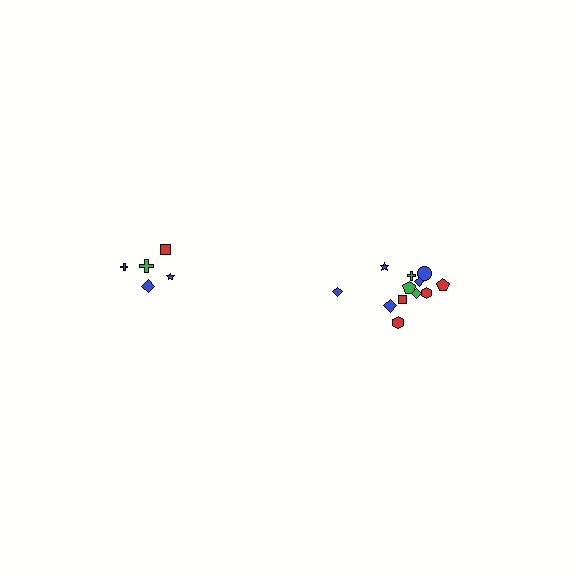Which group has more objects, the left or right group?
The right group.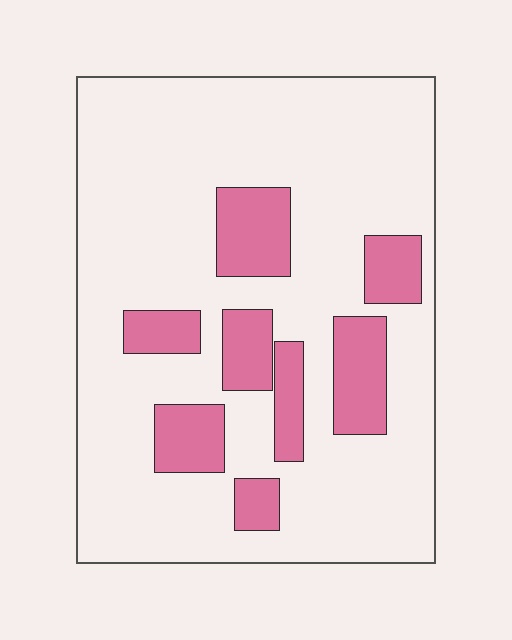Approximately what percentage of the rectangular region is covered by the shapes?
Approximately 20%.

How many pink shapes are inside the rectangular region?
8.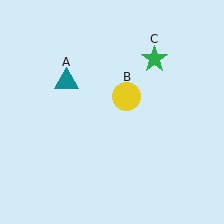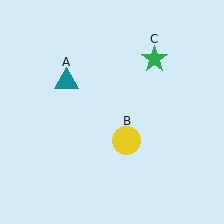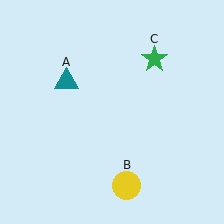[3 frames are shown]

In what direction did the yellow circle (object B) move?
The yellow circle (object B) moved down.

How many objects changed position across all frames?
1 object changed position: yellow circle (object B).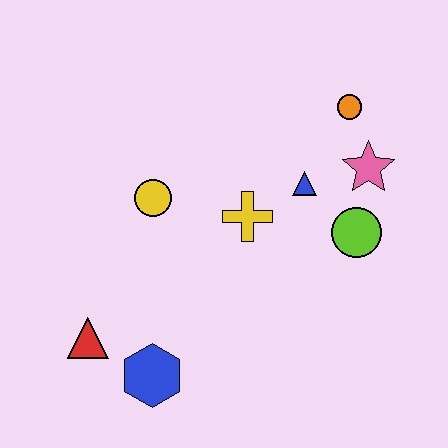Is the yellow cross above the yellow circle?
No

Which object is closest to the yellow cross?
The blue triangle is closest to the yellow cross.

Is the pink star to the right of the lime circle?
Yes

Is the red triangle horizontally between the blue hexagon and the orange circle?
No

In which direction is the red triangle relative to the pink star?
The red triangle is to the left of the pink star.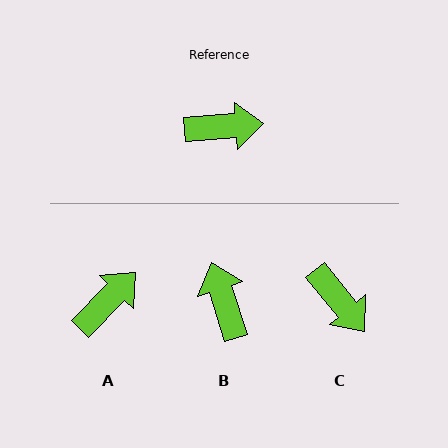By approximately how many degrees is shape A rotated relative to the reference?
Approximately 41 degrees counter-clockwise.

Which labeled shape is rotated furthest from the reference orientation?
B, about 104 degrees away.